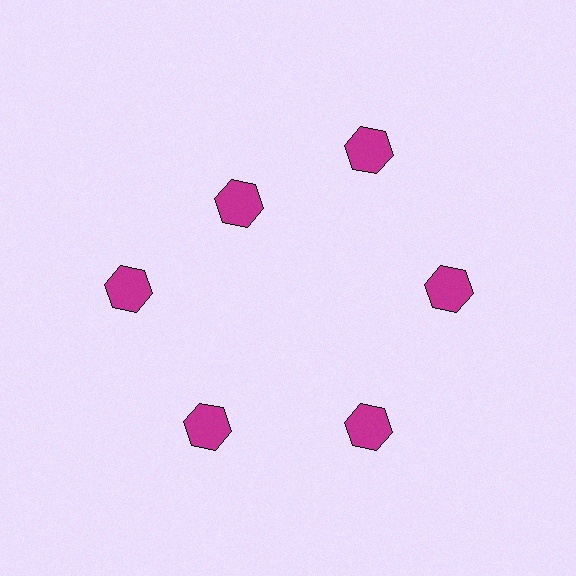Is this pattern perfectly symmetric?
No. The 6 magenta hexagons are arranged in a ring, but one element near the 11 o'clock position is pulled inward toward the center, breaking the 6-fold rotational symmetry.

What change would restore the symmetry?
The symmetry would be restored by moving it outward, back onto the ring so that all 6 hexagons sit at equal angles and equal distance from the center.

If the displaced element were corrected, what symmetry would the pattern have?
It would have 6-fold rotational symmetry — the pattern would map onto itself every 60 degrees.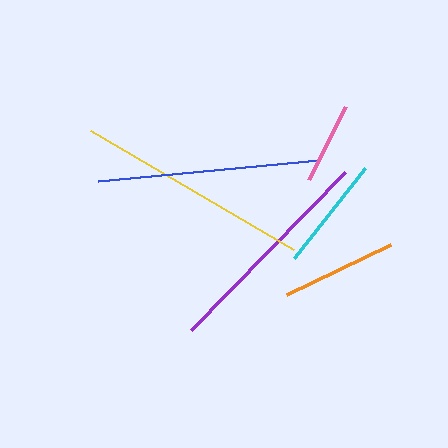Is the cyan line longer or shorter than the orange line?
The orange line is longer than the cyan line.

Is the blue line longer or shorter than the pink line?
The blue line is longer than the pink line.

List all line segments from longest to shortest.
From longest to shortest: yellow, blue, purple, orange, cyan, pink.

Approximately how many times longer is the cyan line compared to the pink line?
The cyan line is approximately 1.4 times the length of the pink line.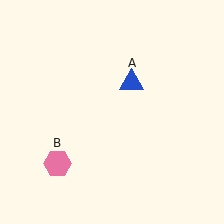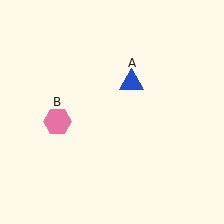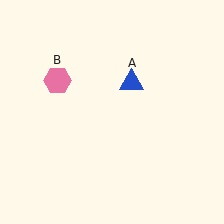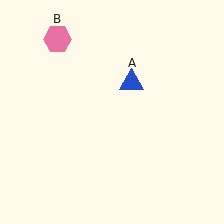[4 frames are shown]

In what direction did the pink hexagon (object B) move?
The pink hexagon (object B) moved up.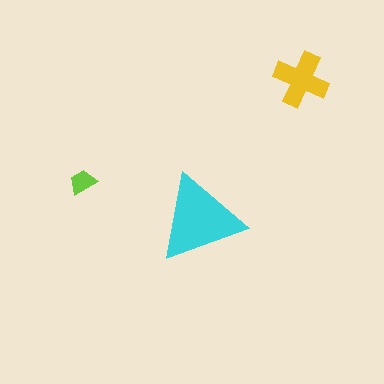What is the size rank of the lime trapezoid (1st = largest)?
3rd.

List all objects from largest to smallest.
The cyan triangle, the yellow cross, the lime trapezoid.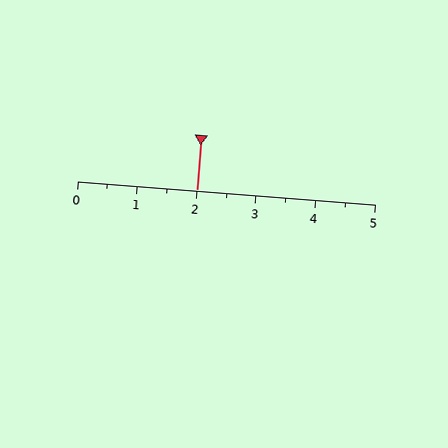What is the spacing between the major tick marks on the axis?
The major ticks are spaced 1 apart.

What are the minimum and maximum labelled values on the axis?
The axis runs from 0 to 5.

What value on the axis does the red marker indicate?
The marker indicates approximately 2.